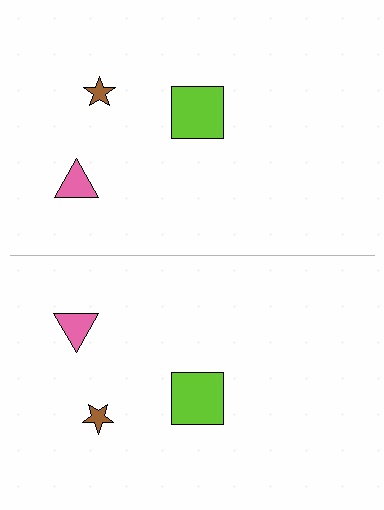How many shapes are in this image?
There are 6 shapes in this image.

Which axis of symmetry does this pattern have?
The pattern has a horizontal axis of symmetry running through the center of the image.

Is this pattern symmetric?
Yes, this pattern has bilateral (reflection) symmetry.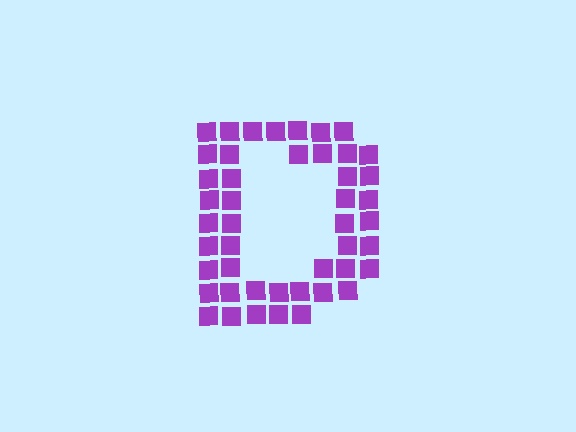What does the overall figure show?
The overall figure shows the letter D.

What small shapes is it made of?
It is made of small squares.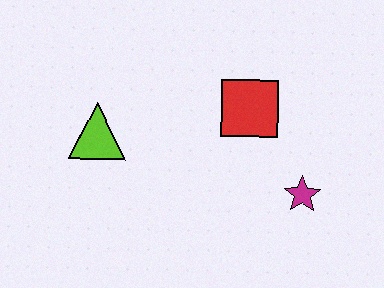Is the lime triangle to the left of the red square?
Yes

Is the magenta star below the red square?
Yes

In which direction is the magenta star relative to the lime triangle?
The magenta star is to the right of the lime triangle.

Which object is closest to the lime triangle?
The red square is closest to the lime triangle.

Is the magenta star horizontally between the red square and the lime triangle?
No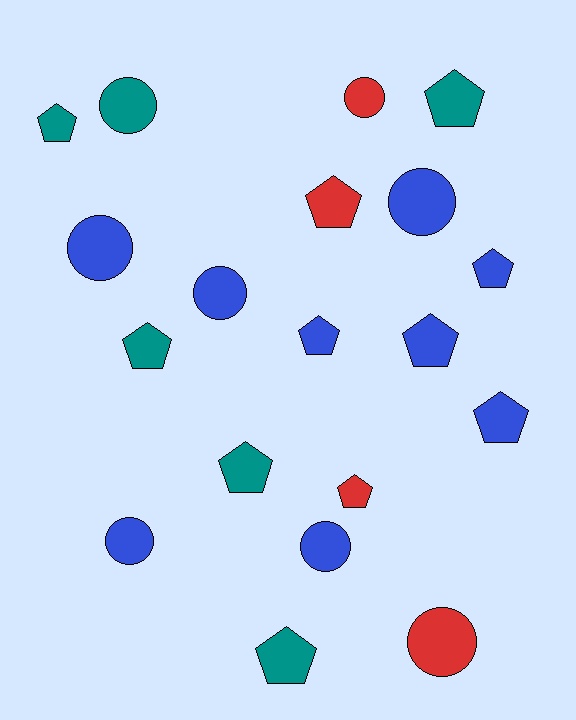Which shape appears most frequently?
Pentagon, with 11 objects.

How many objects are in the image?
There are 19 objects.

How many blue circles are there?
There are 5 blue circles.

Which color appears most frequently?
Blue, with 9 objects.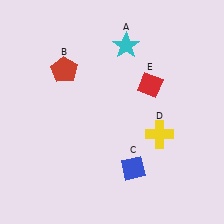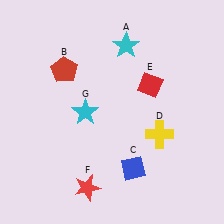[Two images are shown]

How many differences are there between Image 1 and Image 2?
There are 2 differences between the two images.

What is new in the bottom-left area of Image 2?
A cyan star (G) was added in the bottom-left area of Image 2.